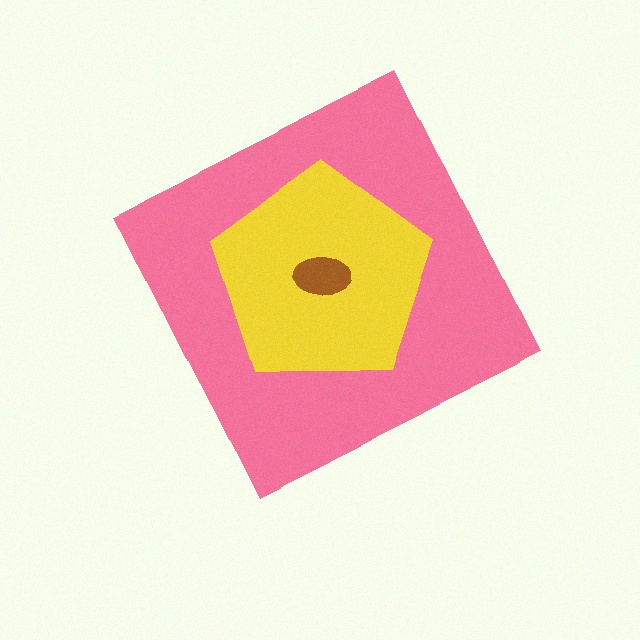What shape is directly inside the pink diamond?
The yellow pentagon.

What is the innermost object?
The brown ellipse.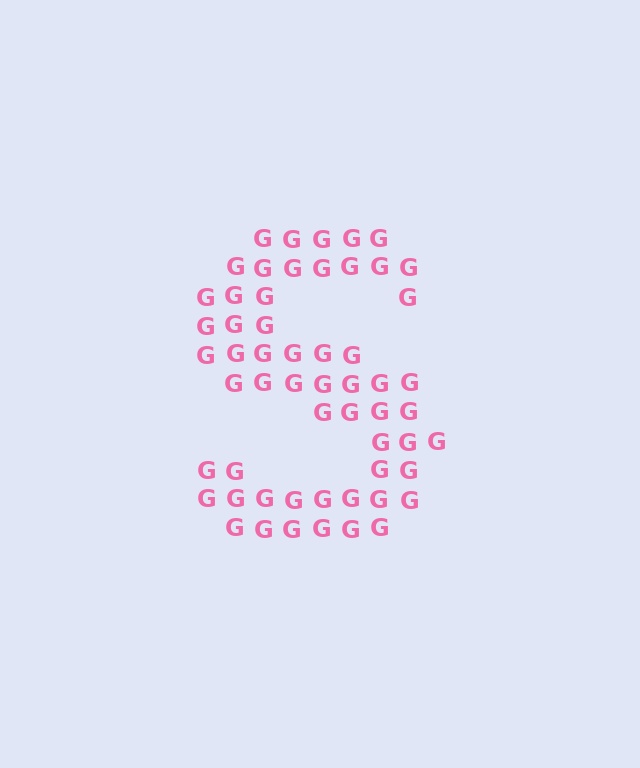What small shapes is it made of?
It is made of small letter G's.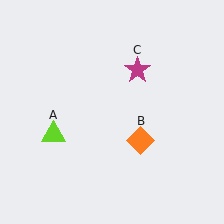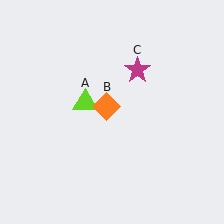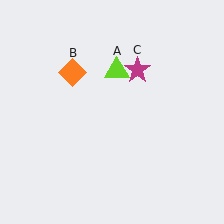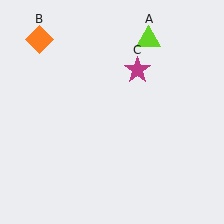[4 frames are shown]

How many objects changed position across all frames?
2 objects changed position: lime triangle (object A), orange diamond (object B).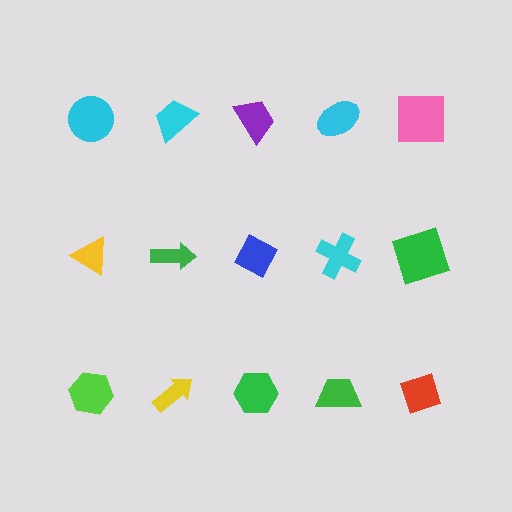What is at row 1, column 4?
A cyan ellipse.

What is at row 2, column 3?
A blue diamond.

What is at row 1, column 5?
A pink square.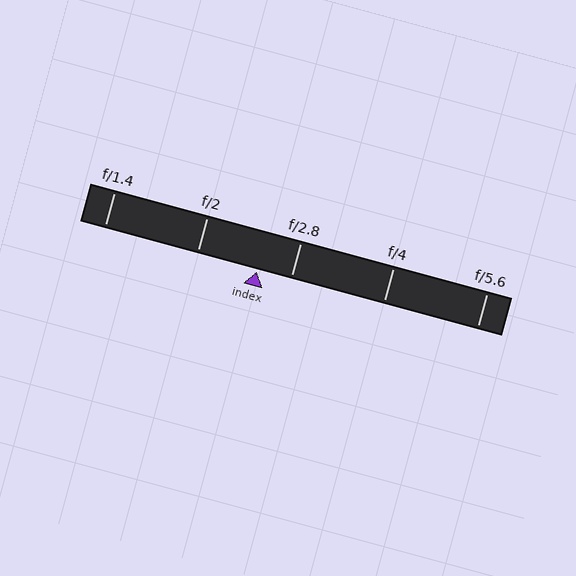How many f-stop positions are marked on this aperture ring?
There are 5 f-stop positions marked.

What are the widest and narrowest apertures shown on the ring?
The widest aperture shown is f/1.4 and the narrowest is f/5.6.